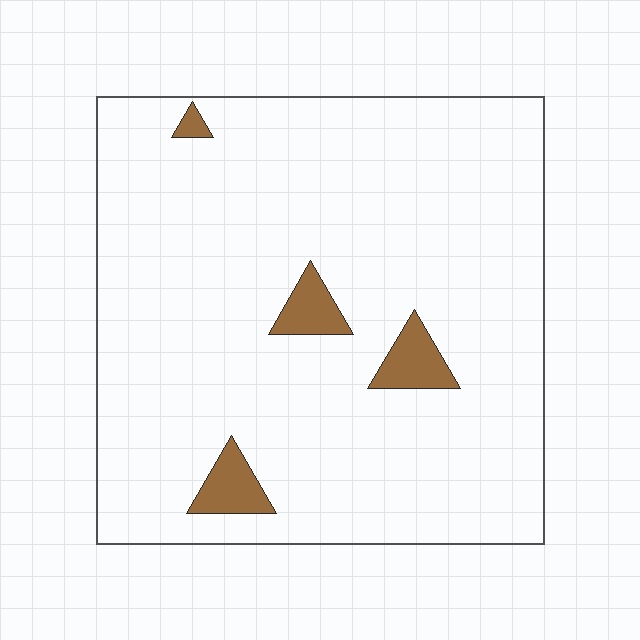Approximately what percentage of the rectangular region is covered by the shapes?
Approximately 5%.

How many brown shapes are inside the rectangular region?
4.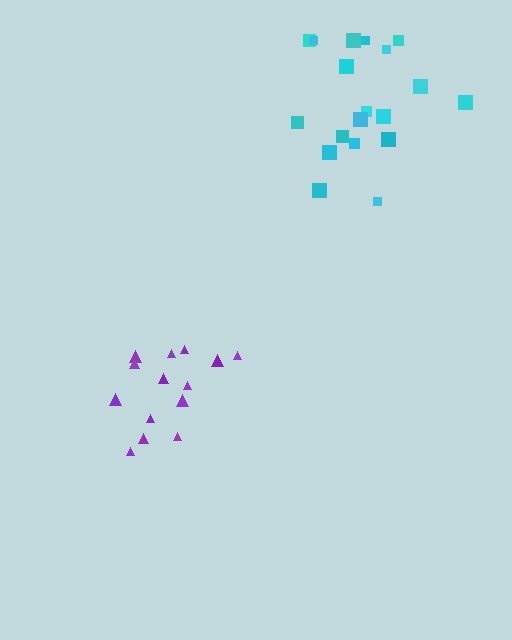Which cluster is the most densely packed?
Purple.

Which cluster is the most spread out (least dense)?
Cyan.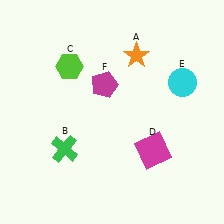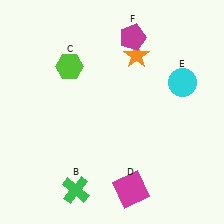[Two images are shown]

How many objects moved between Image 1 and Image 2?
3 objects moved between the two images.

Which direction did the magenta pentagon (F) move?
The magenta pentagon (F) moved up.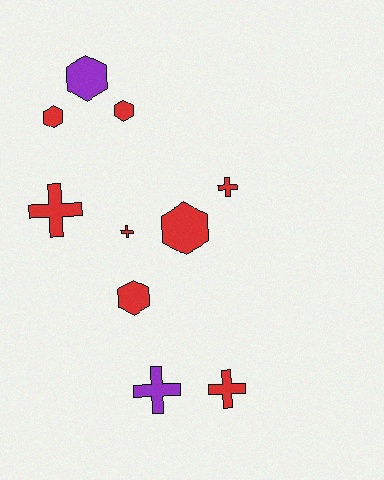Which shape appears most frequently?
Cross, with 5 objects.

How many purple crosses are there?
There is 1 purple cross.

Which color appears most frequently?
Red, with 8 objects.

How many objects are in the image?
There are 10 objects.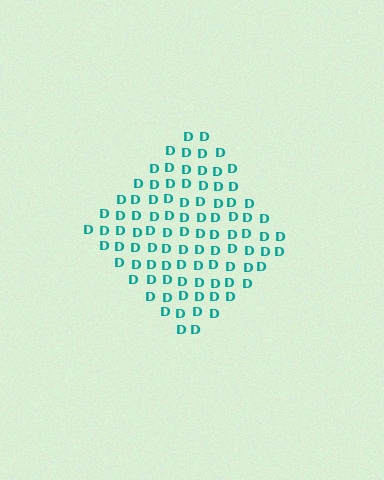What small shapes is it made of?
It is made of small letter D's.